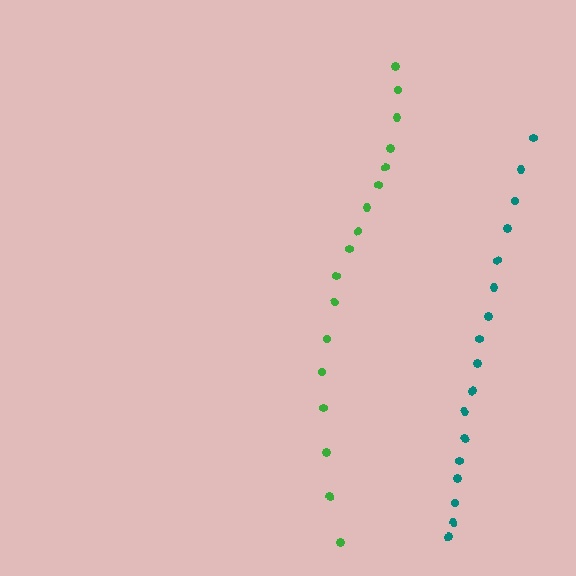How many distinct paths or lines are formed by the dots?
There are 2 distinct paths.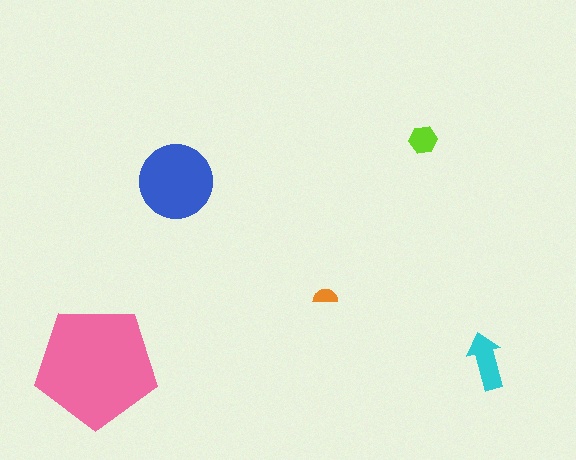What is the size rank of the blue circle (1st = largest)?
2nd.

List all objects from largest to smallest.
The pink pentagon, the blue circle, the cyan arrow, the lime hexagon, the orange semicircle.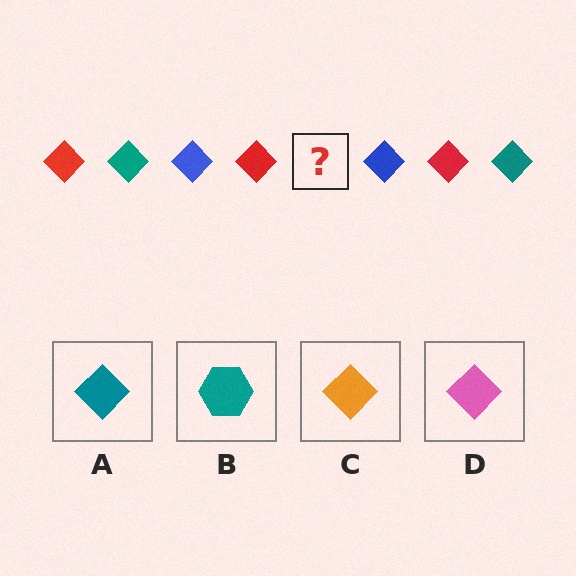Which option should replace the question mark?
Option A.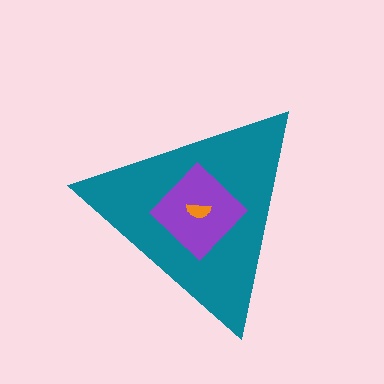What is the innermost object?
The orange semicircle.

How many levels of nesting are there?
3.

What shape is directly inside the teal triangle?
The purple diamond.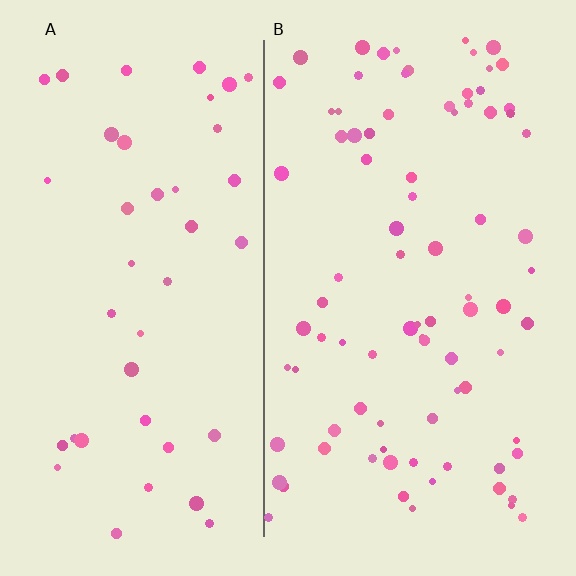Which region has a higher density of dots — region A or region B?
B (the right).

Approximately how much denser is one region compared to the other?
Approximately 2.0× — region B over region A.